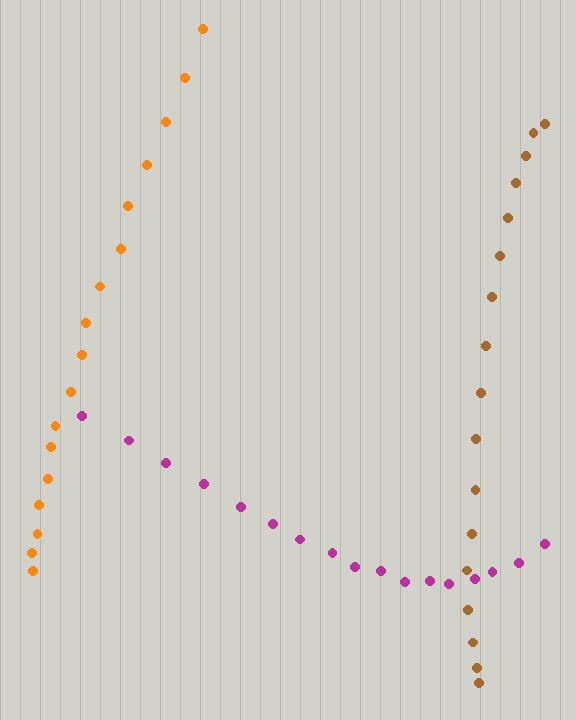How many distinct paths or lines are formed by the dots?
There are 3 distinct paths.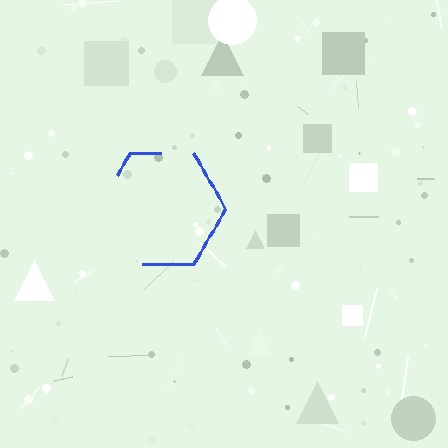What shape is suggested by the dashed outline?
The dashed outline suggests a hexagon.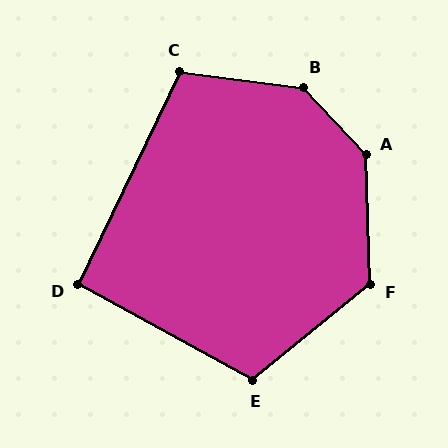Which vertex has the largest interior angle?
B, at approximately 140 degrees.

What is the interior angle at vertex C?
Approximately 109 degrees (obtuse).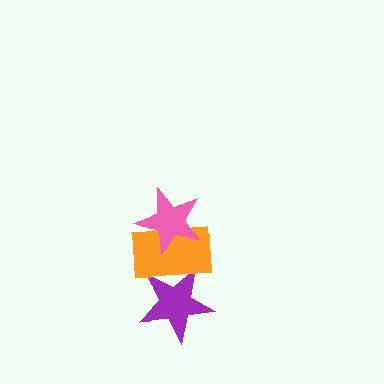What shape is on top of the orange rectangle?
The pink star is on top of the orange rectangle.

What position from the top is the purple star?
The purple star is 3rd from the top.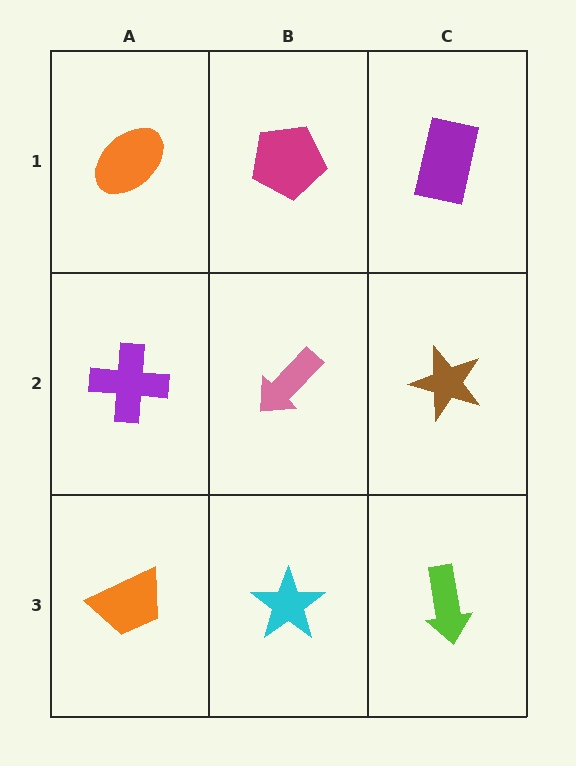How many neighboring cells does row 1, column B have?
3.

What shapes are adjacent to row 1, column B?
A pink arrow (row 2, column B), an orange ellipse (row 1, column A), a purple rectangle (row 1, column C).